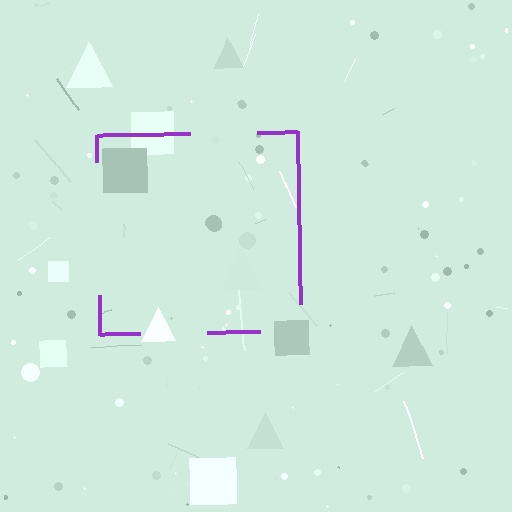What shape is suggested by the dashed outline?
The dashed outline suggests a square.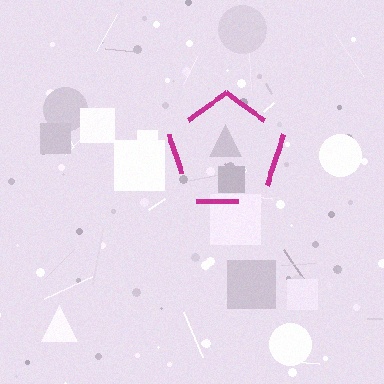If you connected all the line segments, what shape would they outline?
They would outline a pentagon.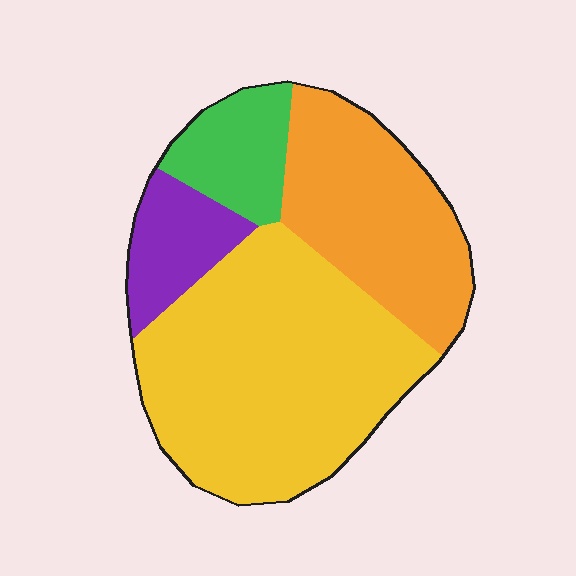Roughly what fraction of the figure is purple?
Purple covers about 10% of the figure.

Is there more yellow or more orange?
Yellow.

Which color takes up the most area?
Yellow, at roughly 50%.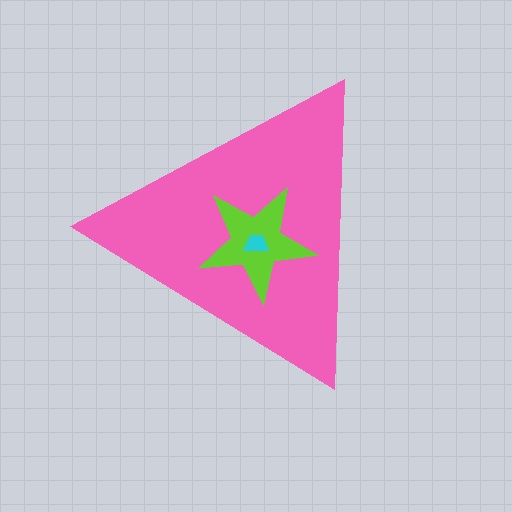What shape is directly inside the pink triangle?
The lime star.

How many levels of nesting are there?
3.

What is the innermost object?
The cyan trapezoid.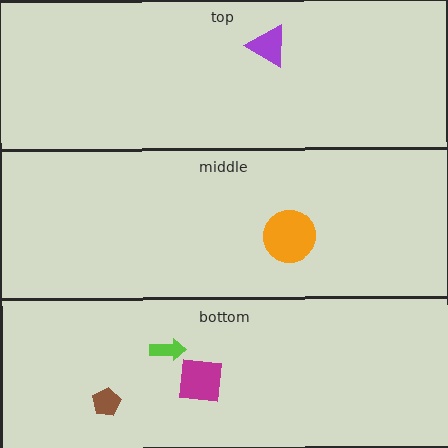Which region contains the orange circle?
The middle region.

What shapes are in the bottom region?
The lime arrow, the magenta square, the brown pentagon.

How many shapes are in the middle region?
1.